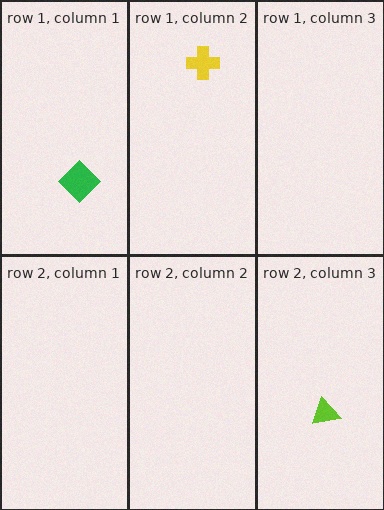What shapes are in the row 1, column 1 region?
The green diamond.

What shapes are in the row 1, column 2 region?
The yellow cross.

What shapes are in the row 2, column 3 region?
The lime triangle.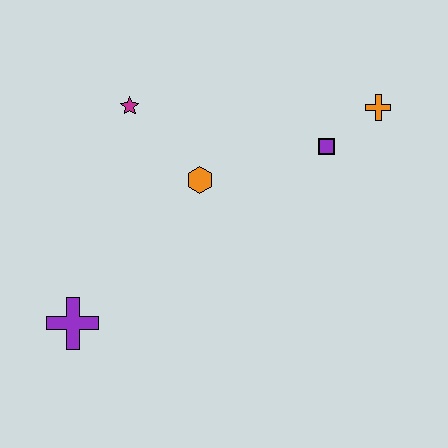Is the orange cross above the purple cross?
Yes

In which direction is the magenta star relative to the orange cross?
The magenta star is to the left of the orange cross.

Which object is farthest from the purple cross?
The orange cross is farthest from the purple cross.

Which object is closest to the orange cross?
The purple square is closest to the orange cross.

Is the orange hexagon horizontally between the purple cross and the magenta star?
No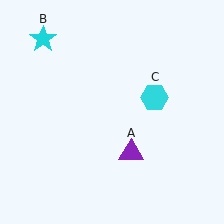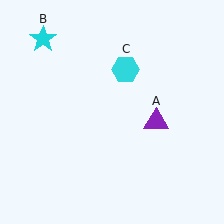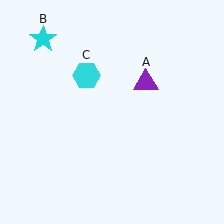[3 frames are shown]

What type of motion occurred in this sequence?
The purple triangle (object A), cyan hexagon (object C) rotated counterclockwise around the center of the scene.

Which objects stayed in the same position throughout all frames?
Cyan star (object B) remained stationary.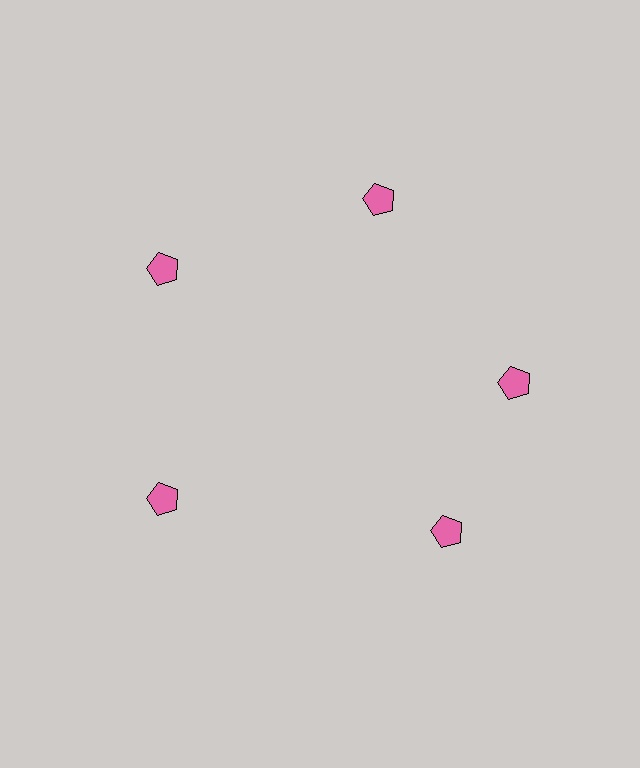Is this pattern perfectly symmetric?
No. The 5 pink pentagons are arranged in a ring, but one element near the 5 o'clock position is rotated out of alignment along the ring, breaking the 5-fold rotational symmetry.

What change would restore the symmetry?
The symmetry would be restored by rotating it back into even spacing with its neighbors so that all 5 pentagons sit at equal angles and equal distance from the center.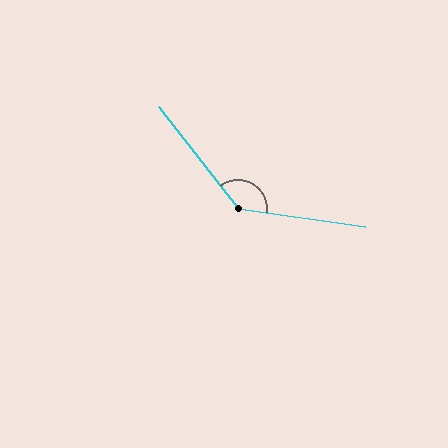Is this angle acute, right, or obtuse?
It is obtuse.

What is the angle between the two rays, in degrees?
Approximately 136 degrees.